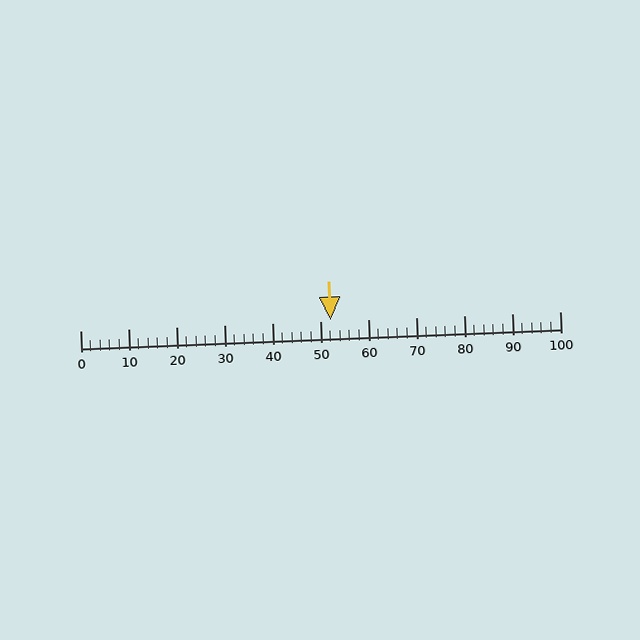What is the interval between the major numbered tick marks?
The major tick marks are spaced 10 units apart.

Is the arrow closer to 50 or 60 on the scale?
The arrow is closer to 50.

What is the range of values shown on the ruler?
The ruler shows values from 0 to 100.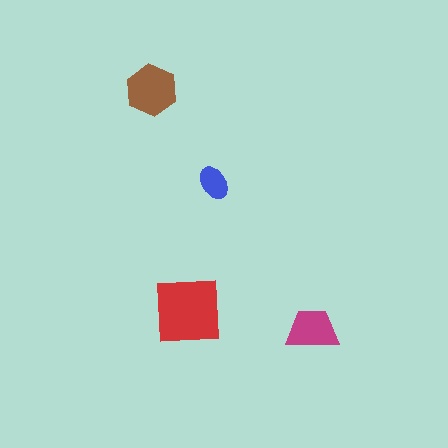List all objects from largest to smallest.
The red square, the brown hexagon, the magenta trapezoid, the blue ellipse.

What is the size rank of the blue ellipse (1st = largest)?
4th.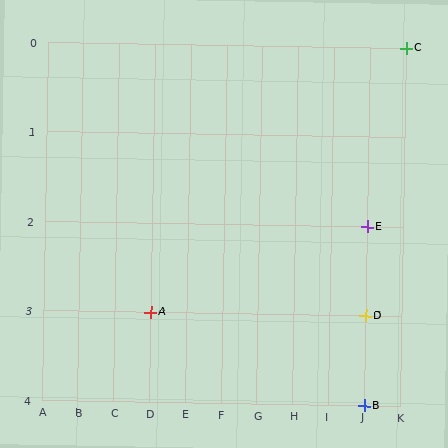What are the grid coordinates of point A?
Point A is at grid coordinates (D, 3).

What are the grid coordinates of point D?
Point D is at grid coordinates (J, 3).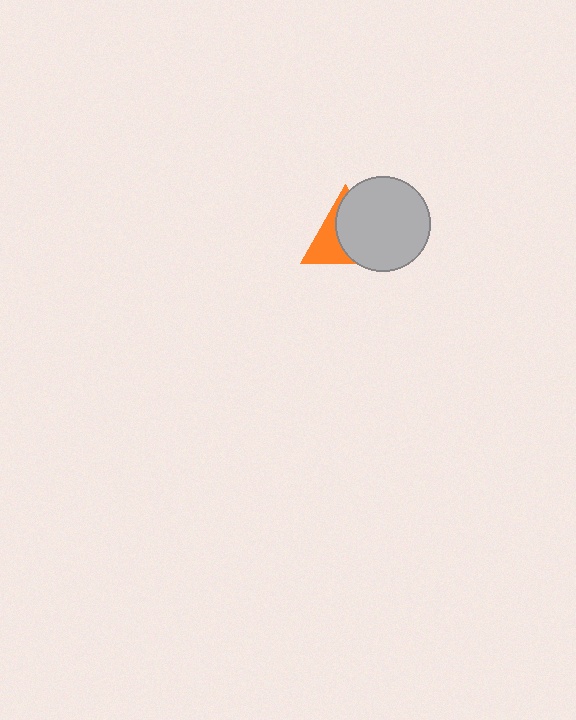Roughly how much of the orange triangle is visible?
A small part of it is visible (roughly 40%).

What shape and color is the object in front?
The object in front is a light gray circle.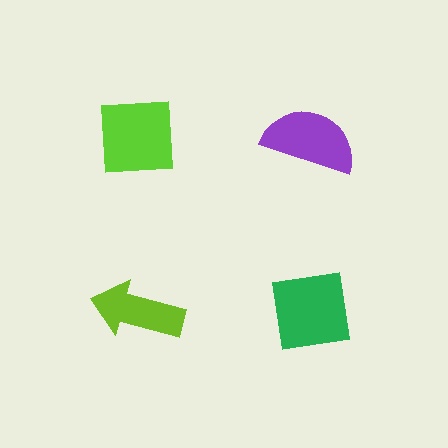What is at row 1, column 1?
A lime square.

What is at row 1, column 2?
A purple semicircle.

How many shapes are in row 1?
2 shapes.